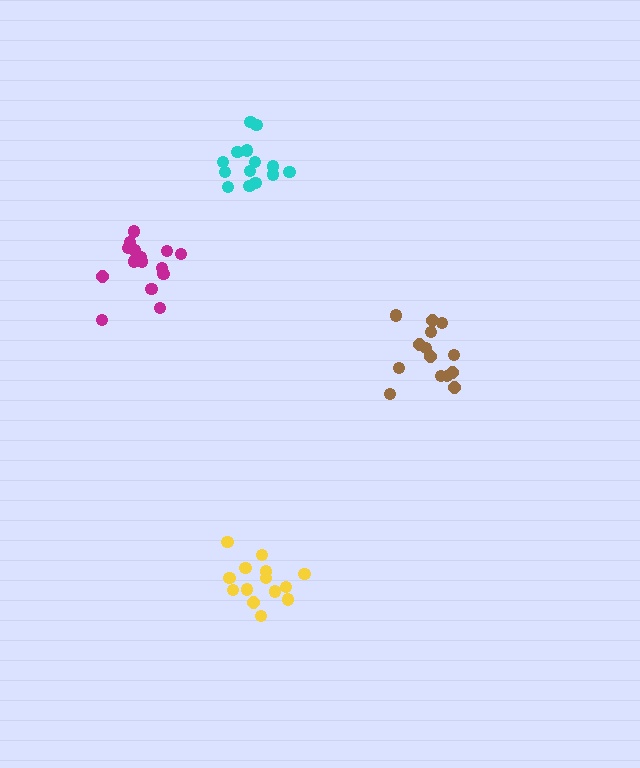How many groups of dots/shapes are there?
There are 4 groups.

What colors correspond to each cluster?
The clusters are colored: brown, cyan, magenta, yellow.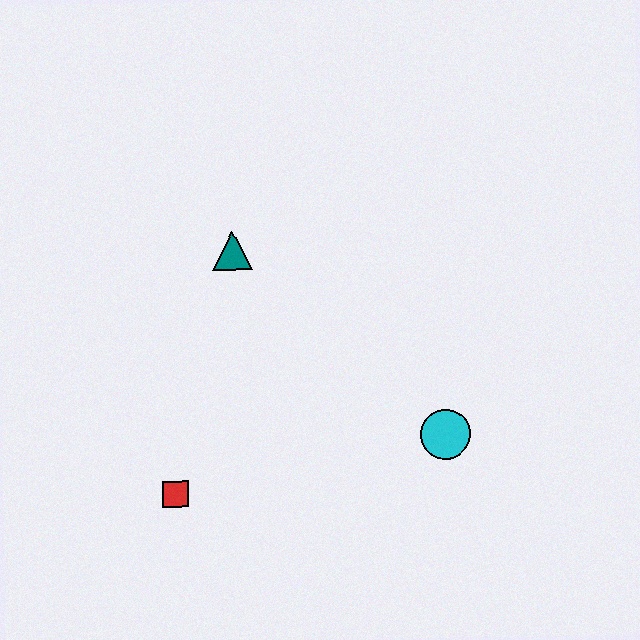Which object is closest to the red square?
The teal triangle is closest to the red square.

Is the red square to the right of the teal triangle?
No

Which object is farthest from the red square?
The cyan circle is farthest from the red square.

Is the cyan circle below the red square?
No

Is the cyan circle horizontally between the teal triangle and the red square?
No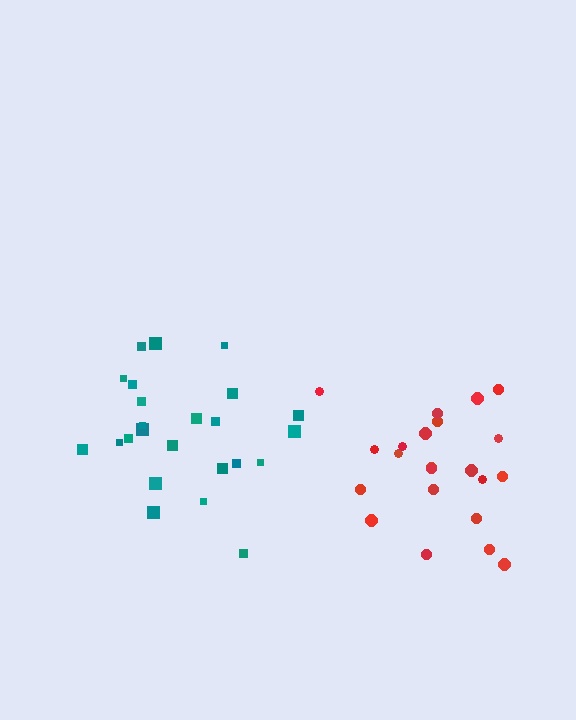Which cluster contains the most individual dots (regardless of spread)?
Teal (24).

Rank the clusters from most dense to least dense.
teal, red.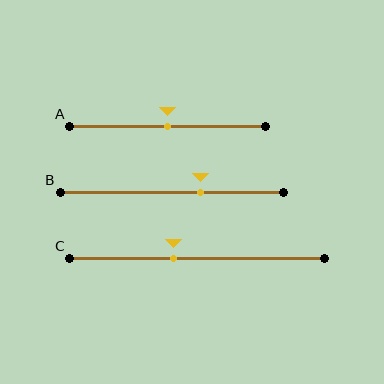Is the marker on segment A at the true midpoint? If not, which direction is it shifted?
Yes, the marker on segment A is at the true midpoint.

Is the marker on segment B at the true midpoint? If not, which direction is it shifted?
No, the marker on segment B is shifted to the right by about 13% of the segment length.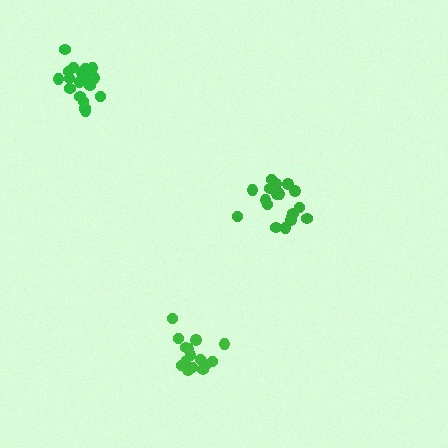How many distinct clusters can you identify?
There are 3 distinct clusters.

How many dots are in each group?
Group 1: 18 dots, Group 2: 15 dots, Group 3: 20 dots (53 total).